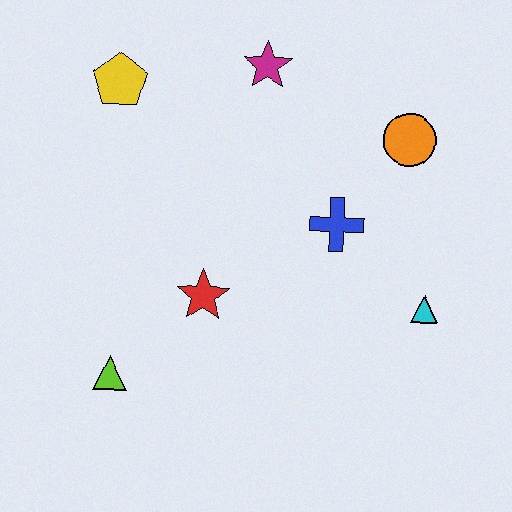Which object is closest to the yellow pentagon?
The magenta star is closest to the yellow pentagon.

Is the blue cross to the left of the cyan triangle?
Yes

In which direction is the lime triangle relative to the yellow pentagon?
The lime triangle is below the yellow pentagon.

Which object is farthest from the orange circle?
The lime triangle is farthest from the orange circle.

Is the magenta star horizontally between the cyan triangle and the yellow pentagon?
Yes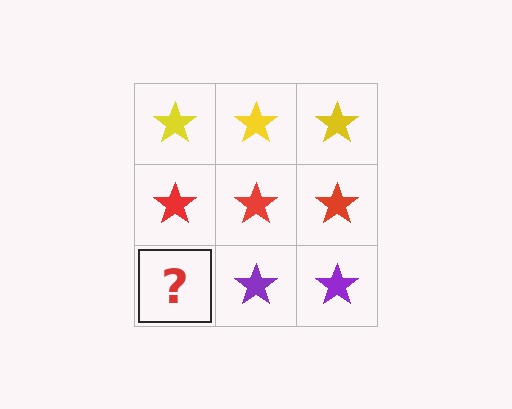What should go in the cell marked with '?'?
The missing cell should contain a purple star.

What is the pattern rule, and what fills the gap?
The rule is that each row has a consistent color. The gap should be filled with a purple star.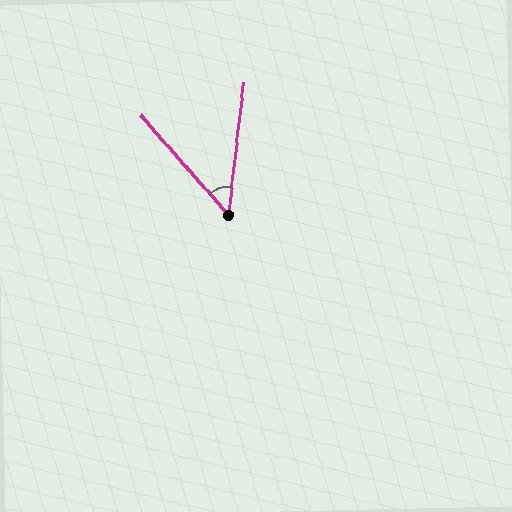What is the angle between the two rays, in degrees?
Approximately 48 degrees.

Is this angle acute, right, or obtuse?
It is acute.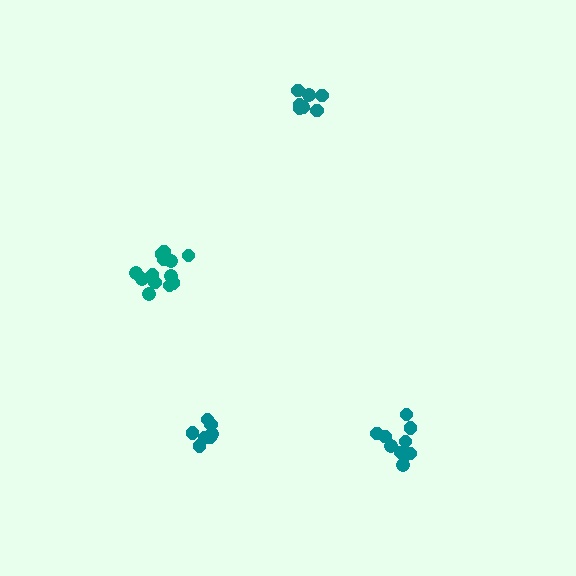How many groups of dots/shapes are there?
There are 4 groups.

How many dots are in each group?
Group 1: 13 dots, Group 2: 8 dots, Group 3: 7 dots, Group 4: 10 dots (38 total).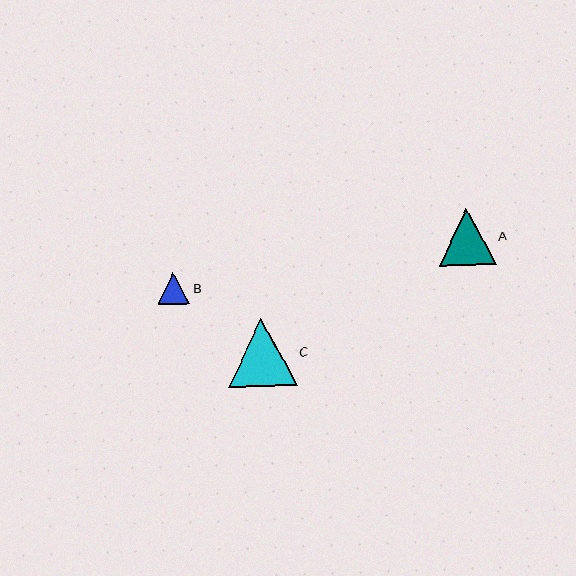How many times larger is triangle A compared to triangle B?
Triangle A is approximately 1.8 times the size of triangle B.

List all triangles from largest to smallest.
From largest to smallest: C, A, B.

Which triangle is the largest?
Triangle C is the largest with a size of approximately 68 pixels.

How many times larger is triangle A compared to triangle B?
Triangle A is approximately 1.8 times the size of triangle B.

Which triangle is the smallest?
Triangle B is the smallest with a size of approximately 32 pixels.